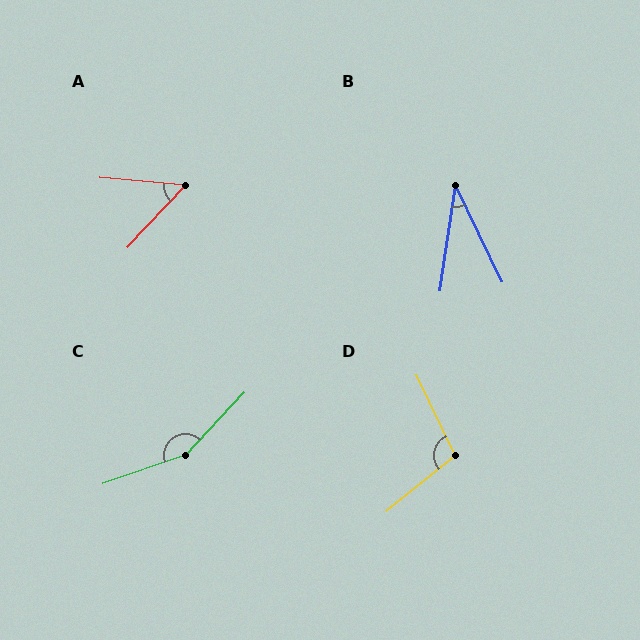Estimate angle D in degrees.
Approximately 104 degrees.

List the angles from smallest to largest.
B (34°), A (52°), D (104°), C (152°).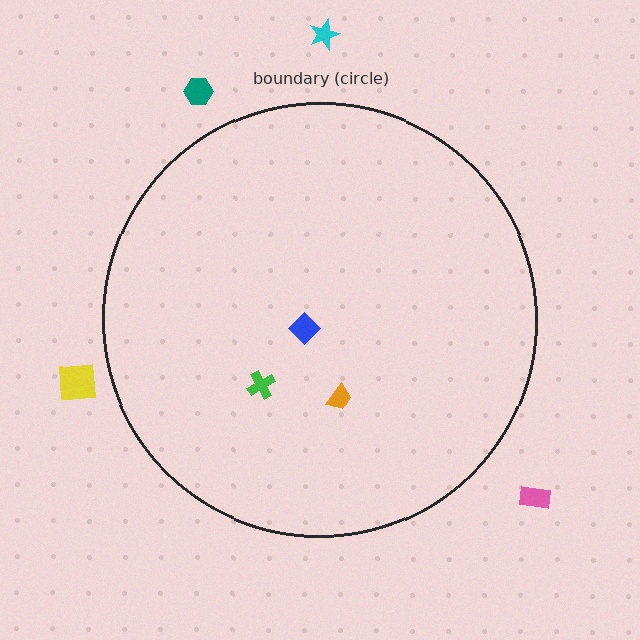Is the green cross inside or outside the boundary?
Inside.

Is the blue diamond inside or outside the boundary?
Inside.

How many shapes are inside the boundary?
3 inside, 4 outside.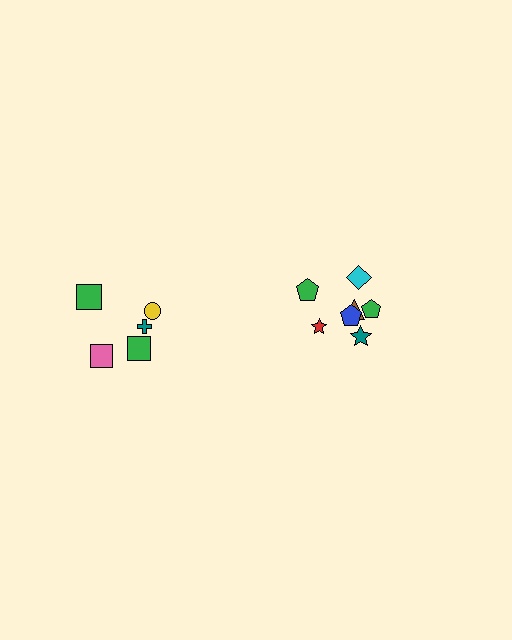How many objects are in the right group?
There are 7 objects.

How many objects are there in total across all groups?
There are 12 objects.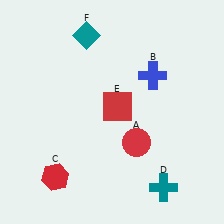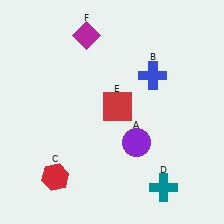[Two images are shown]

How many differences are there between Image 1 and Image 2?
There are 2 differences between the two images.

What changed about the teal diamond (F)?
In Image 1, F is teal. In Image 2, it changed to magenta.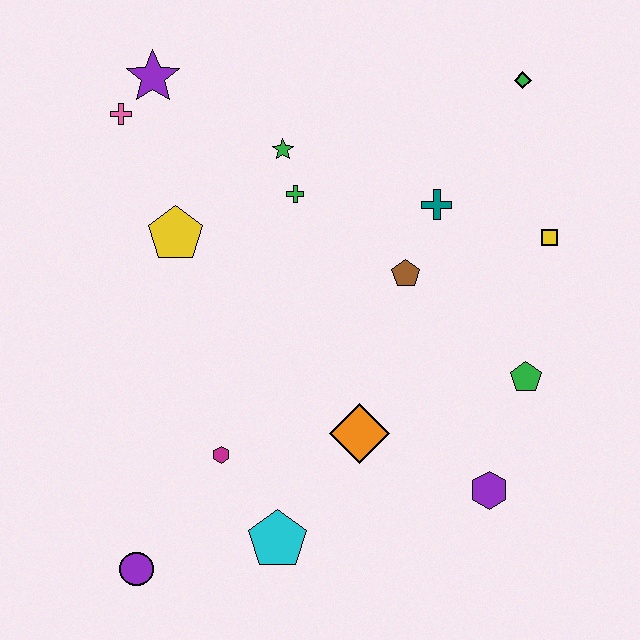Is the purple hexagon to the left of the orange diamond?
No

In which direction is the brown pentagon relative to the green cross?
The brown pentagon is to the right of the green cross.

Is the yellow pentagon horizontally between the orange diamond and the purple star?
Yes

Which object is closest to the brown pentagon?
The teal cross is closest to the brown pentagon.